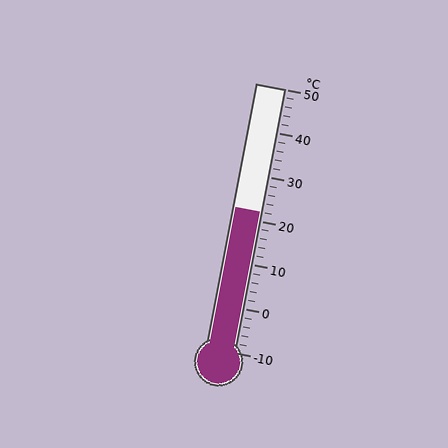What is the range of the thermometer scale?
The thermometer scale ranges from -10°C to 50°C.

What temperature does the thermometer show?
The thermometer shows approximately 22°C.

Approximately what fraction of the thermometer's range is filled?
The thermometer is filled to approximately 55% of its range.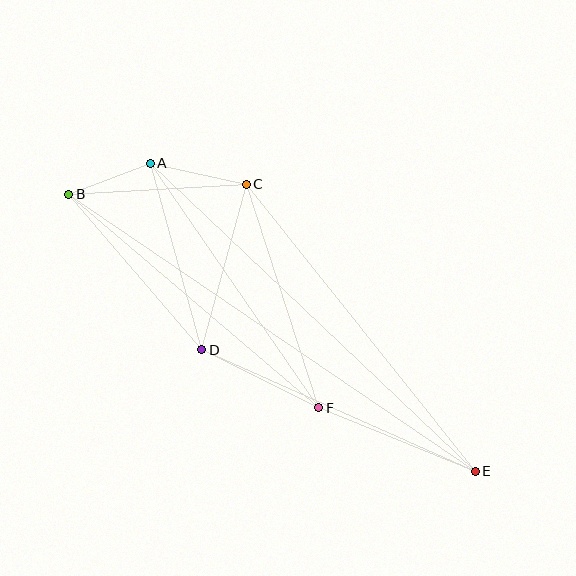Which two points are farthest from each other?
Points B and E are farthest from each other.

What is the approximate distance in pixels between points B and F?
The distance between B and F is approximately 329 pixels.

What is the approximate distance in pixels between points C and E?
The distance between C and E is approximately 367 pixels.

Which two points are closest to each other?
Points A and B are closest to each other.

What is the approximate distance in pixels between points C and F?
The distance between C and F is approximately 235 pixels.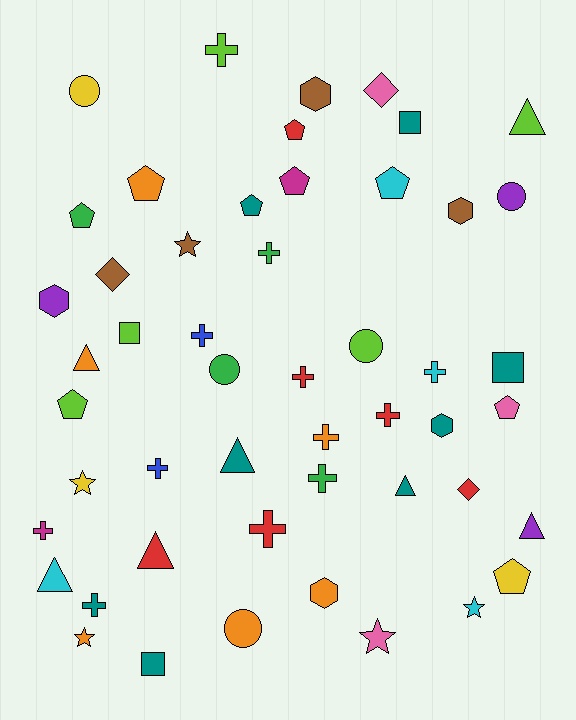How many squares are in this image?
There are 4 squares.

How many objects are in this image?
There are 50 objects.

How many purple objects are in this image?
There are 3 purple objects.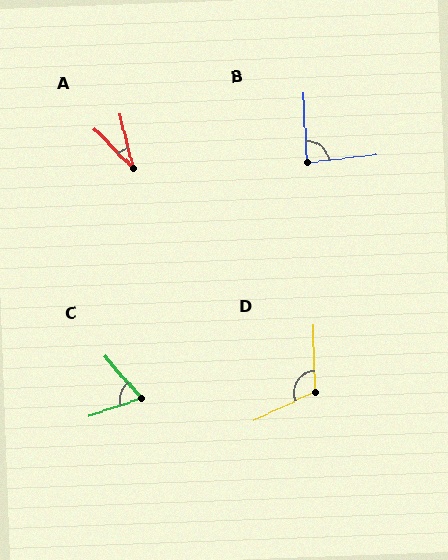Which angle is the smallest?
A, at approximately 31 degrees.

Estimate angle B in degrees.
Approximately 86 degrees.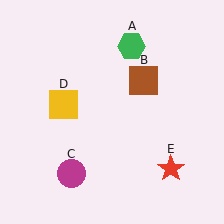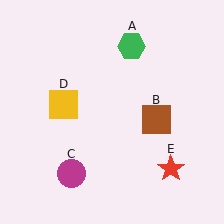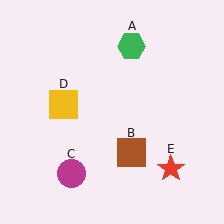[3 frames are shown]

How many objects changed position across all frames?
1 object changed position: brown square (object B).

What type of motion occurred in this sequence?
The brown square (object B) rotated clockwise around the center of the scene.